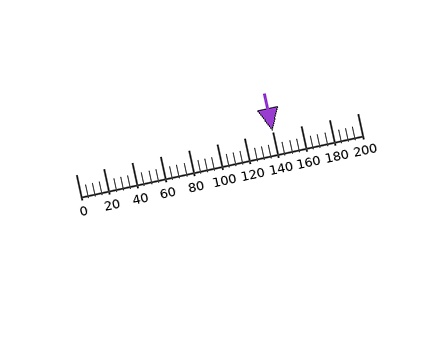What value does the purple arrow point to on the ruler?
The purple arrow points to approximately 140.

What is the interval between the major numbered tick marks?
The major tick marks are spaced 20 units apart.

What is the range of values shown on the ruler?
The ruler shows values from 0 to 200.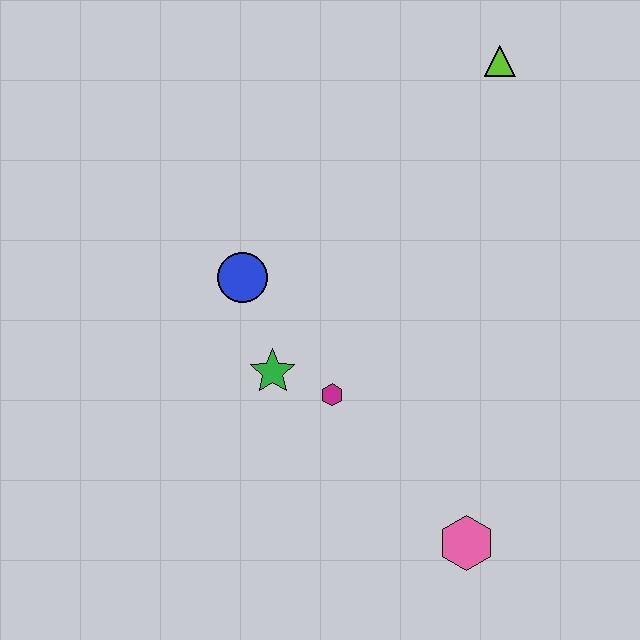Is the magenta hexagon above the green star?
No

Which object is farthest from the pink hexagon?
The lime triangle is farthest from the pink hexagon.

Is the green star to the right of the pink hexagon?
No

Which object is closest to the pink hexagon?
The magenta hexagon is closest to the pink hexagon.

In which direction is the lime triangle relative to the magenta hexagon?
The lime triangle is above the magenta hexagon.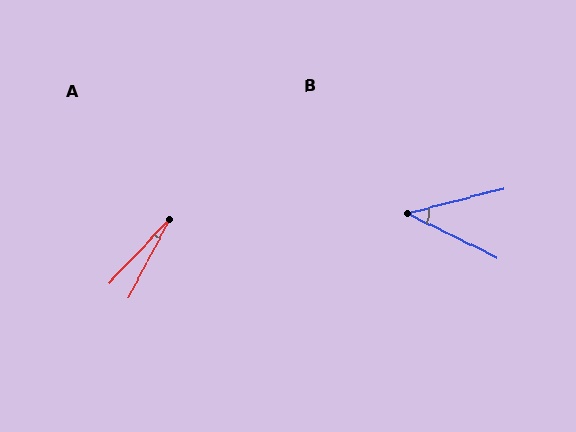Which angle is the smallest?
A, at approximately 15 degrees.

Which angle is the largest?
B, at approximately 41 degrees.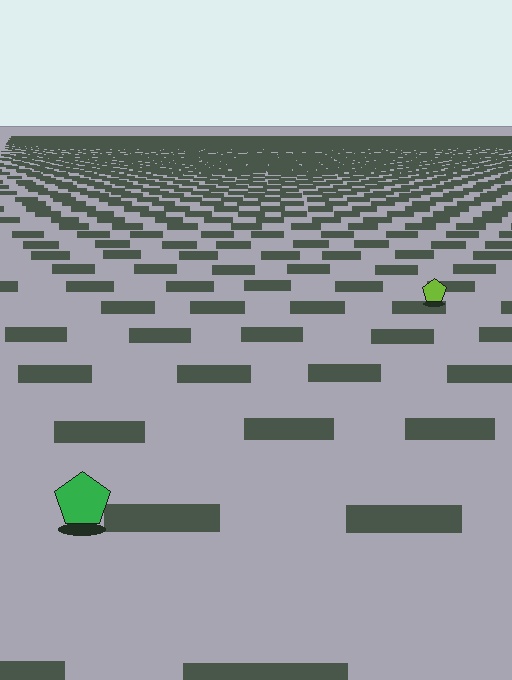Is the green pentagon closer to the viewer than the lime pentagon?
Yes. The green pentagon is closer — you can tell from the texture gradient: the ground texture is coarser near it.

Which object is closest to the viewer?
The green pentagon is closest. The texture marks near it are larger and more spread out.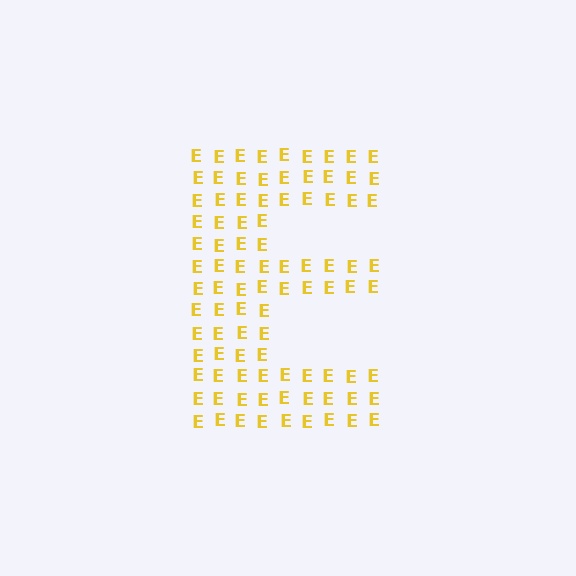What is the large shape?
The large shape is the letter E.